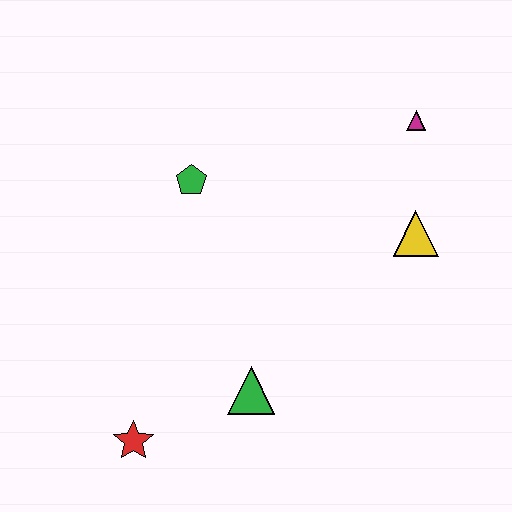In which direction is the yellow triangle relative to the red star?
The yellow triangle is to the right of the red star.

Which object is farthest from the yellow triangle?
The red star is farthest from the yellow triangle.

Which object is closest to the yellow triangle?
The magenta triangle is closest to the yellow triangle.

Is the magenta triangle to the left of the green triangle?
No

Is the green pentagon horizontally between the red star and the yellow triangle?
Yes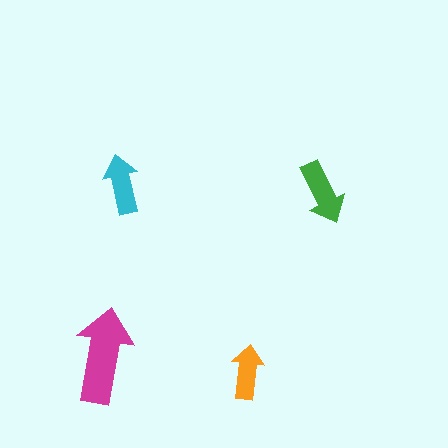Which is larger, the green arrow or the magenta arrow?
The magenta one.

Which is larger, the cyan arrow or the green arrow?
The green one.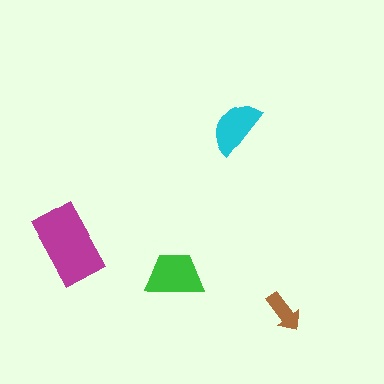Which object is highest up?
The cyan semicircle is topmost.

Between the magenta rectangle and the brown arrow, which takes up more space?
The magenta rectangle.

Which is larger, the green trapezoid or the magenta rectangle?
The magenta rectangle.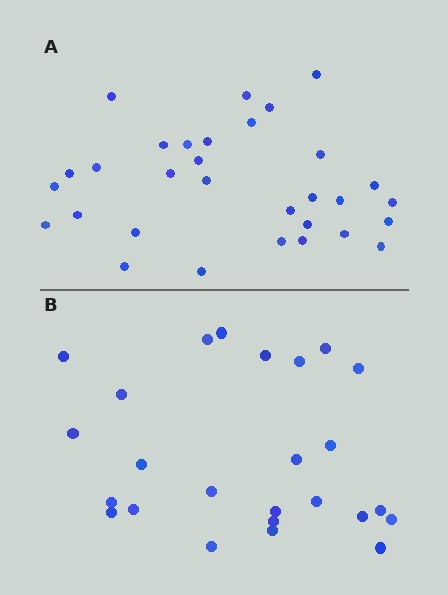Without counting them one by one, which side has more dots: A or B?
Region A (the top region) has more dots.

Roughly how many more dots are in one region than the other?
Region A has about 6 more dots than region B.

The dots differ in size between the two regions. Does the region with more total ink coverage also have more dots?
No. Region B has more total ink coverage because its dots are larger, but region A actually contains more individual dots. Total area can be misleading — the number of items is what matters here.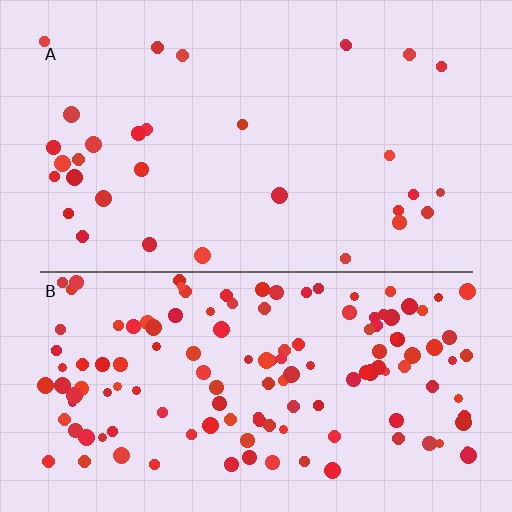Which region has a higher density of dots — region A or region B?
B (the bottom).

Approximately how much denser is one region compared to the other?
Approximately 4.2× — region B over region A.